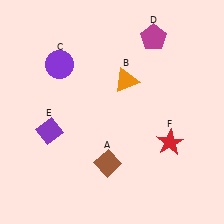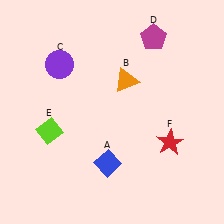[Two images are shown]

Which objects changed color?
A changed from brown to blue. E changed from purple to lime.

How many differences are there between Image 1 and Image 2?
There are 2 differences between the two images.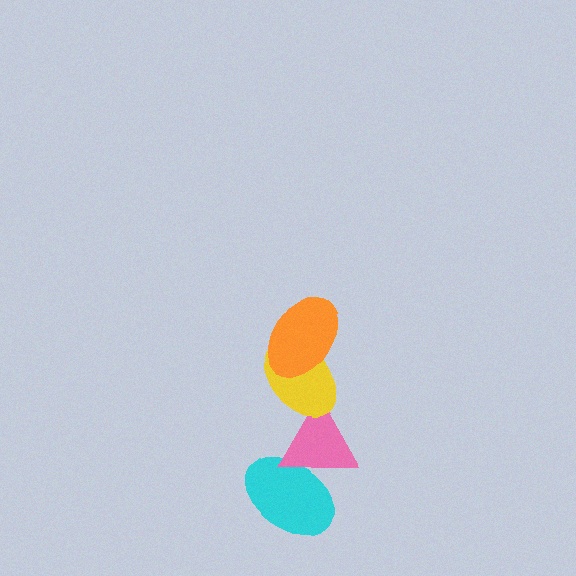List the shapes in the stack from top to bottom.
From top to bottom: the orange ellipse, the yellow ellipse, the pink triangle, the cyan ellipse.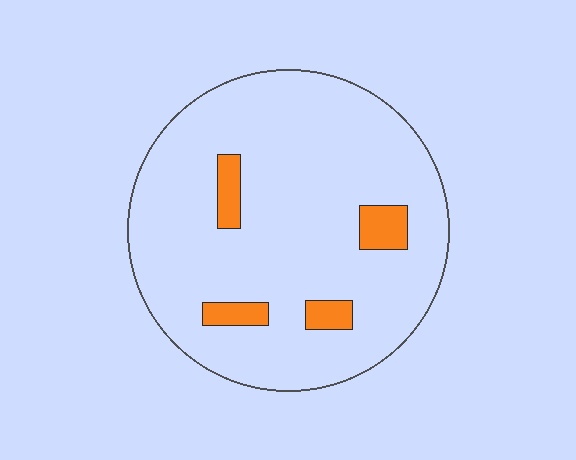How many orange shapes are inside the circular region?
4.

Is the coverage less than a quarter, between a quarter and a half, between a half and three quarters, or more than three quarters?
Less than a quarter.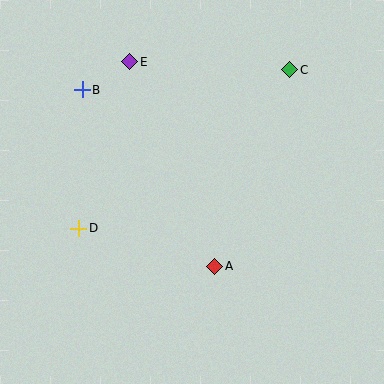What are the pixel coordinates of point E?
Point E is at (130, 62).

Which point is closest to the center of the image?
Point A at (215, 266) is closest to the center.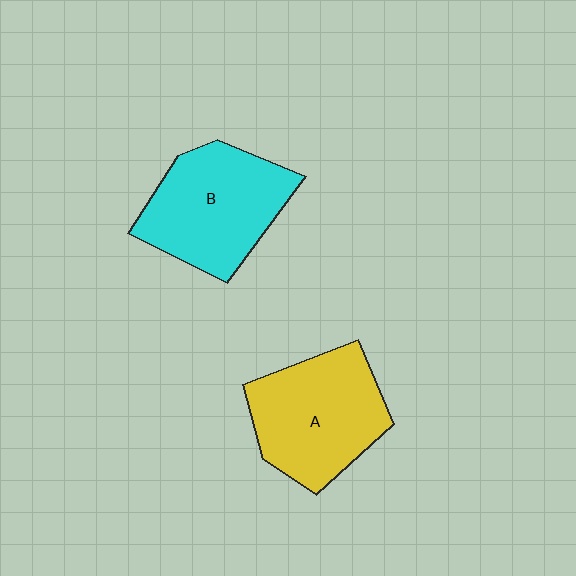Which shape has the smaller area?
Shape B (cyan).